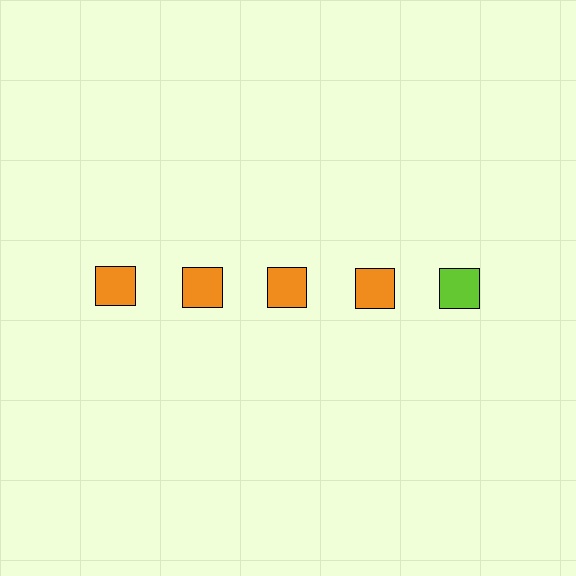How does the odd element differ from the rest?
It has a different color: lime instead of orange.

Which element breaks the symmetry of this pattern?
The lime square in the top row, rightmost column breaks the symmetry. All other shapes are orange squares.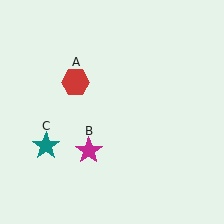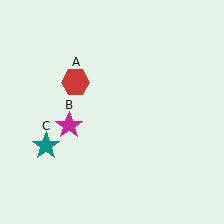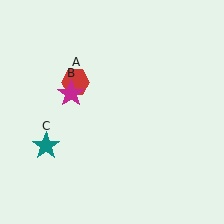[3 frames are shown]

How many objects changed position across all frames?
1 object changed position: magenta star (object B).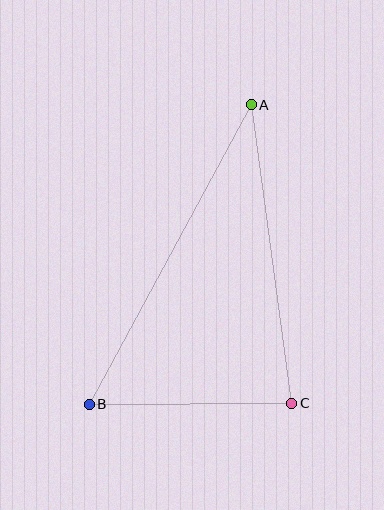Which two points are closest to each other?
Points B and C are closest to each other.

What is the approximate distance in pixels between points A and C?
The distance between A and C is approximately 302 pixels.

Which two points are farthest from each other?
Points A and B are farthest from each other.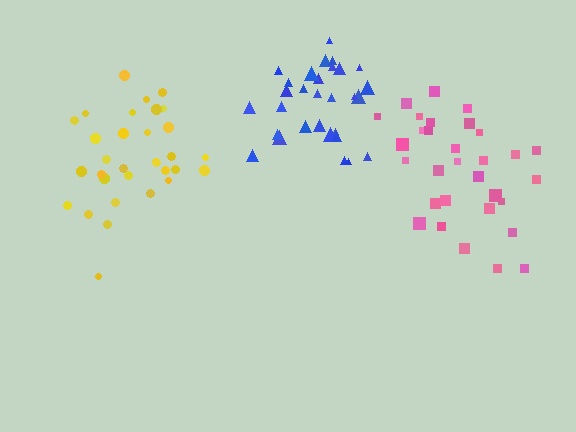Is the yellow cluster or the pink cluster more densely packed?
Pink.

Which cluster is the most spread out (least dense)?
Yellow.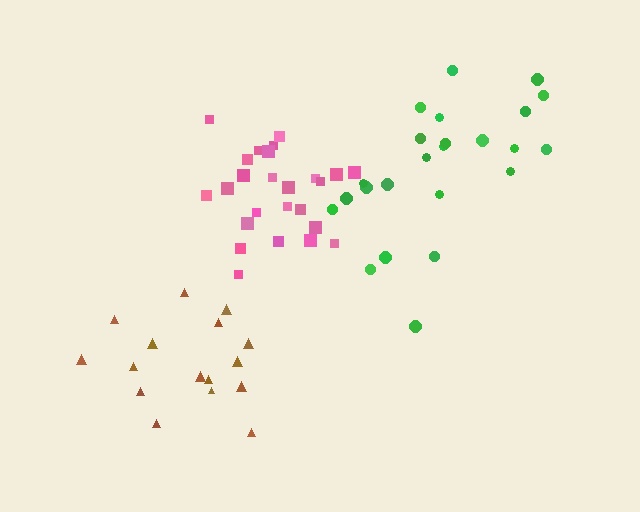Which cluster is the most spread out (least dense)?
Green.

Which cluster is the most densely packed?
Pink.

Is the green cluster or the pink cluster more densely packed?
Pink.